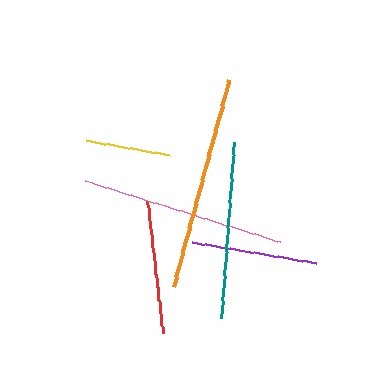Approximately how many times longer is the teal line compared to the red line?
The teal line is approximately 1.3 times the length of the red line.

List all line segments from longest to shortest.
From longest to shortest: orange, pink, teal, red, purple, yellow.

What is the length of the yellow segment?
The yellow segment is approximately 85 pixels long.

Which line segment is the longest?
The orange line is the longest at approximately 214 pixels.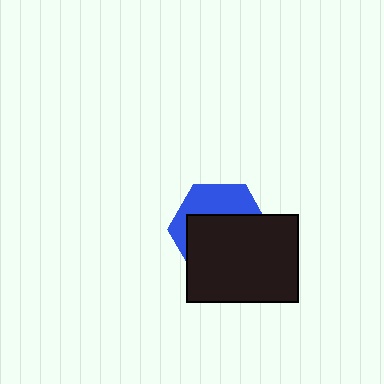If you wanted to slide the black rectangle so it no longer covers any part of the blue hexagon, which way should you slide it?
Slide it down — that is the most direct way to separate the two shapes.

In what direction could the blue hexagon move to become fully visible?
The blue hexagon could move up. That would shift it out from behind the black rectangle entirely.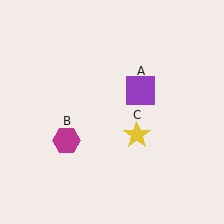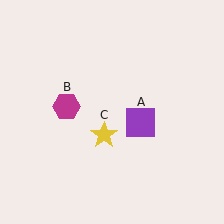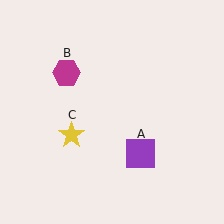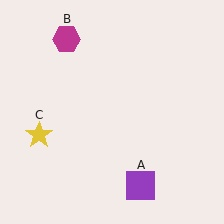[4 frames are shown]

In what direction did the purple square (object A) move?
The purple square (object A) moved down.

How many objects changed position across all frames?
3 objects changed position: purple square (object A), magenta hexagon (object B), yellow star (object C).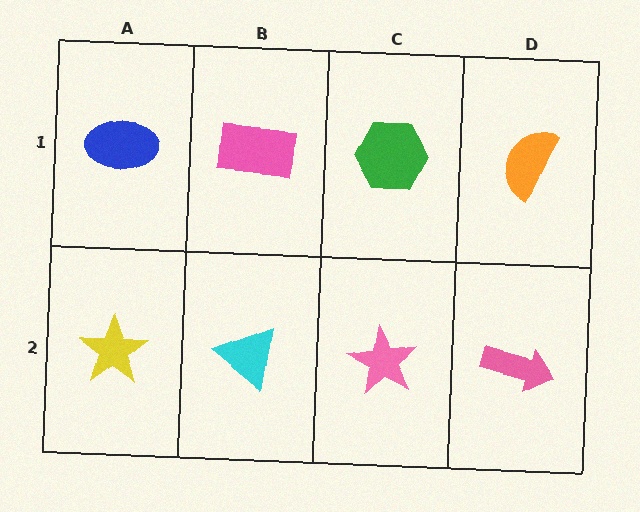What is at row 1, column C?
A green hexagon.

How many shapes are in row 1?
4 shapes.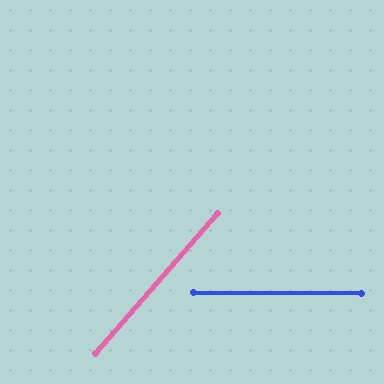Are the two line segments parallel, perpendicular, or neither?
Neither parallel nor perpendicular — they differ by about 49°.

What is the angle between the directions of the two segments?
Approximately 49 degrees.